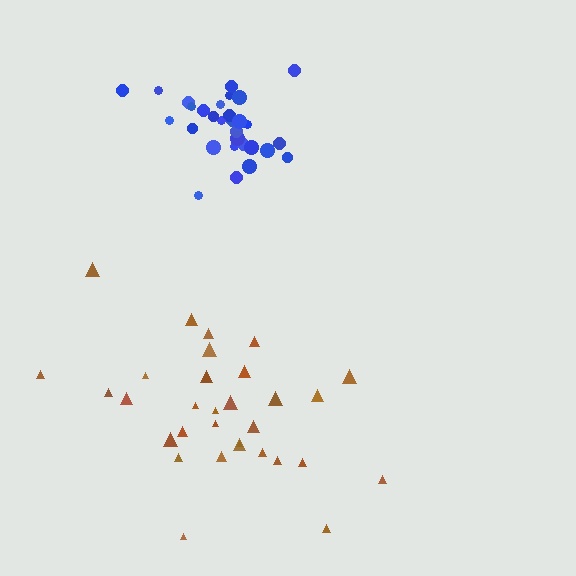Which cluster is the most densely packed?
Blue.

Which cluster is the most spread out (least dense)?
Brown.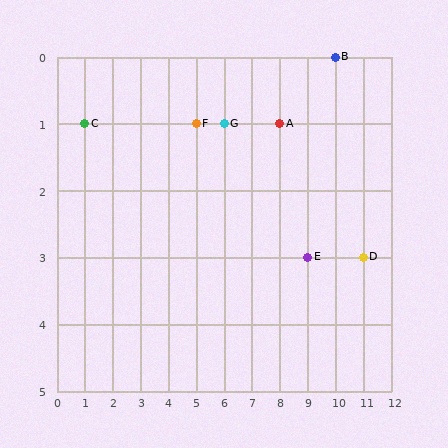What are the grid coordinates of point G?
Point G is at grid coordinates (6, 1).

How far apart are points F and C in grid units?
Points F and C are 4 columns apart.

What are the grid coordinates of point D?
Point D is at grid coordinates (11, 3).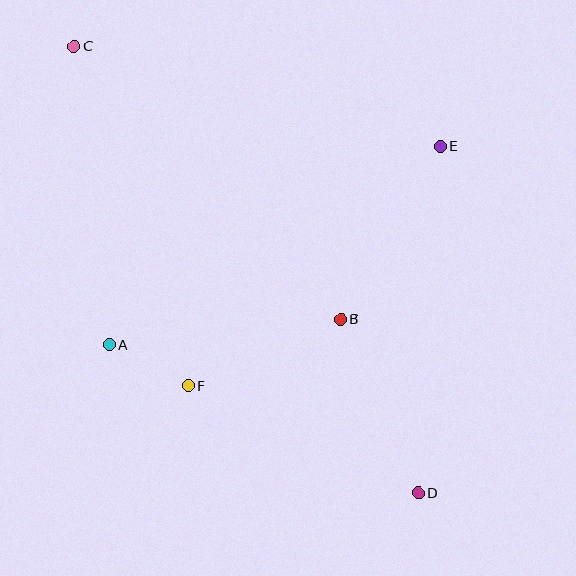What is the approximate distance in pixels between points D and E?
The distance between D and E is approximately 347 pixels.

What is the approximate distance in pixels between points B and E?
The distance between B and E is approximately 200 pixels.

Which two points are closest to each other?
Points A and F are closest to each other.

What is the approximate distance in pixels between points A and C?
The distance between A and C is approximately 300 pixels.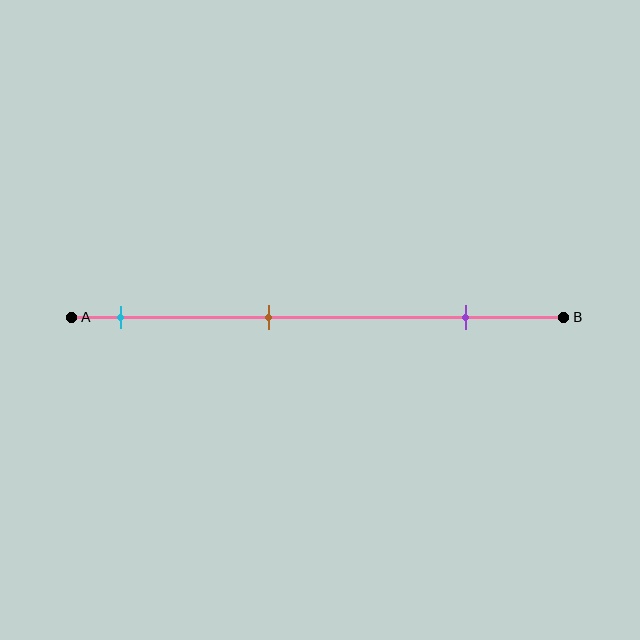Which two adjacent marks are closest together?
The cyan and brown marks are the closest adjacent pair.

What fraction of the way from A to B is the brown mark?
The brown mark is approximately 40% (0.4) of the way from A to B.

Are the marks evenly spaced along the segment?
Yes, the marks are approximately evenly spaced.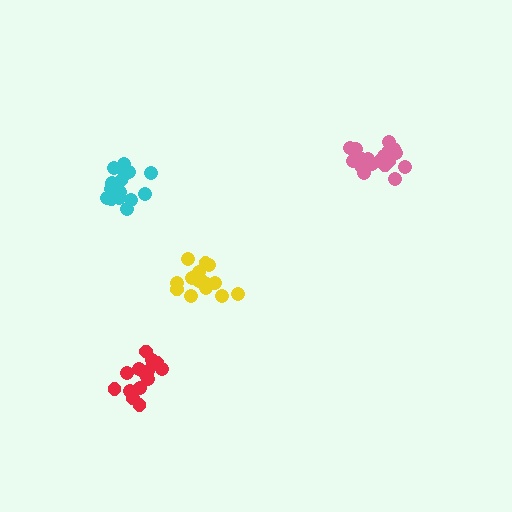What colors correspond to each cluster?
The clusters are colored: pink, yellow, red, cyan.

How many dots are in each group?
Group 1: 20 dots, Group 2: 16 dots, Group 3: 16 dots, Group 4: 15 dots (67 total).